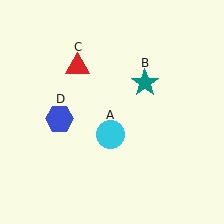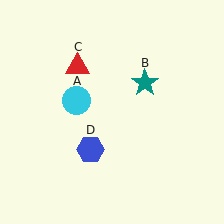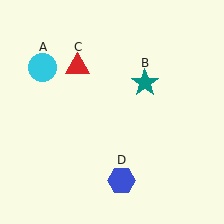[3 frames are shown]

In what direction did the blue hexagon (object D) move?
The blue hexagon (object D) moved down and to the right.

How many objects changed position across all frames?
2 objects changed position: cyan circle (object A), blue hexagon (object D).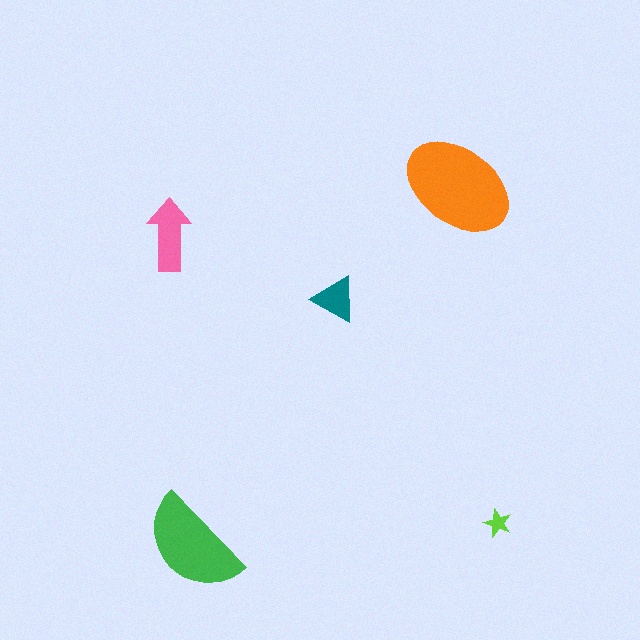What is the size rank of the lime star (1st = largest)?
5th.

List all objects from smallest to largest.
The lime star, the teal triangle, the pink arrow, the green semicircle, the orange ellipse.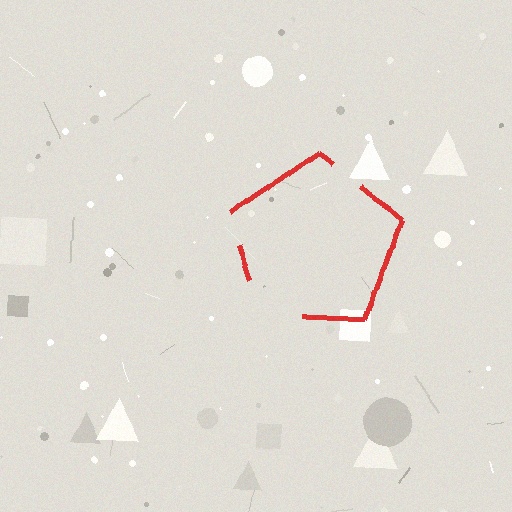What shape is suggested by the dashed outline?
The dashed outline suggests a pentagon.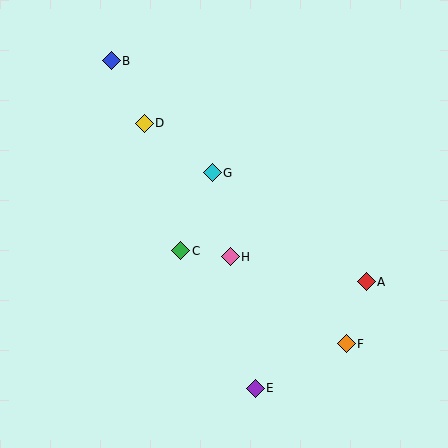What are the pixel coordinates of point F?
Point F is at (346, 344).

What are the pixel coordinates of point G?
Point G is at (212, 173).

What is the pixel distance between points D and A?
The distance between D and A is 272 pixels.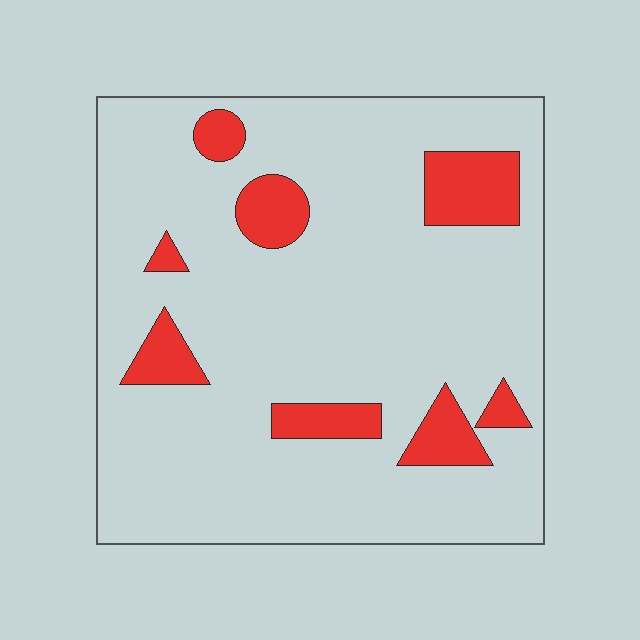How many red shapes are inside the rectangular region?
8.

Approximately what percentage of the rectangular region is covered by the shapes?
Approximately 15%.